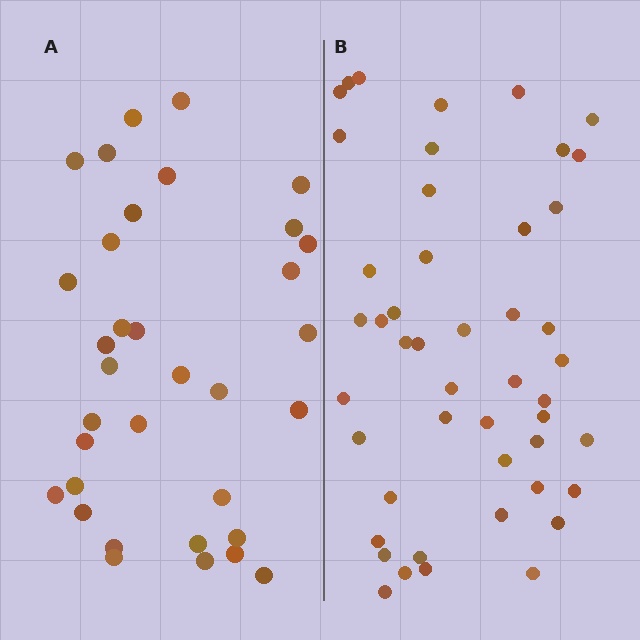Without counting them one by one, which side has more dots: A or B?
Region B (the right region) has more dots.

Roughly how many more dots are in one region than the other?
Region B has approximately 15 more dots than region A.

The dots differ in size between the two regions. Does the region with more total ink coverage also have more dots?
No. Region A has more total ink coverage because its dots are larger, but region B actually contains more individual dots. Total area can be misleading — the number of items is what matters here.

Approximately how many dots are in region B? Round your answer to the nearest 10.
About 50 dots. (The exact count is 47, which rounds to 50.)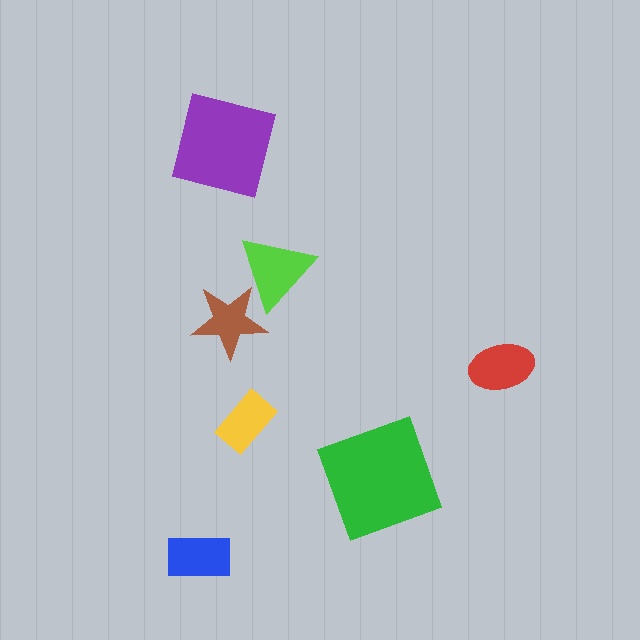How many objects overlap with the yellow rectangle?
0 objects overlap with the yellow rectangle.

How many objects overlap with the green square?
0 objects overlap with the green square.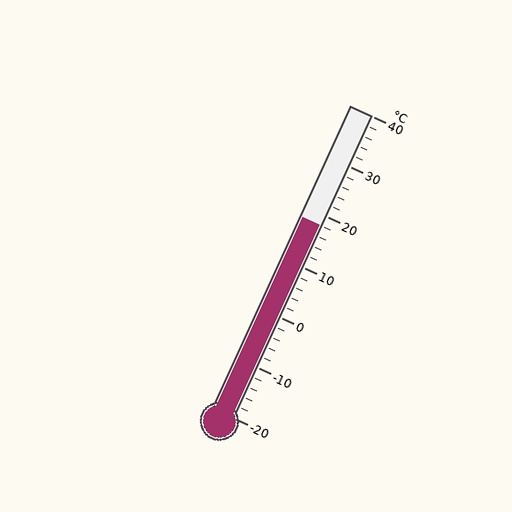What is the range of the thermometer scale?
The thermometer scale ranges from -20°C to 40°C.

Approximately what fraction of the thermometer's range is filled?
The thermometer is filled to approximately 65% of its range.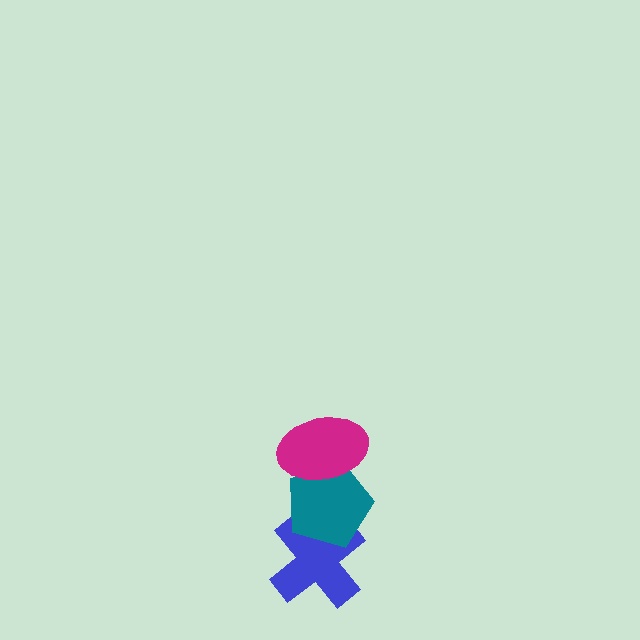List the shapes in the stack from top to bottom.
From top to bottom: the magenta ellipse, the teal pentagon, the blue cross.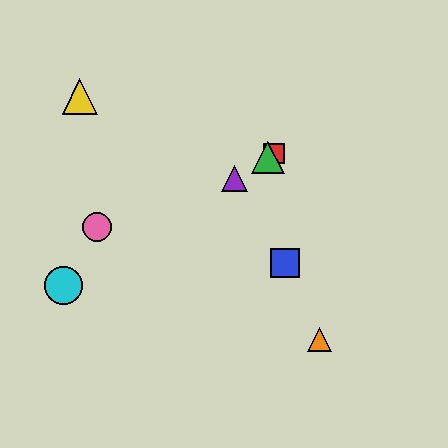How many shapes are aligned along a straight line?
4 shapes (the red square, the green triangle, the purple triangle, the cyan circle) are aligned along a straight line.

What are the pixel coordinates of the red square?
The red square is at (274, 154).